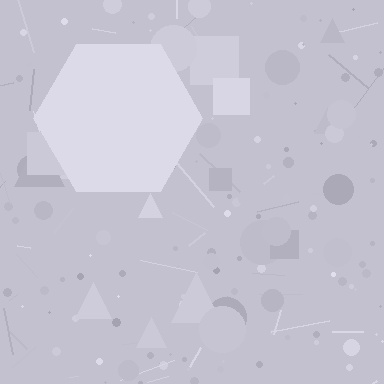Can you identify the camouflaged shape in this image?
The camouflaged shape is a hexagon.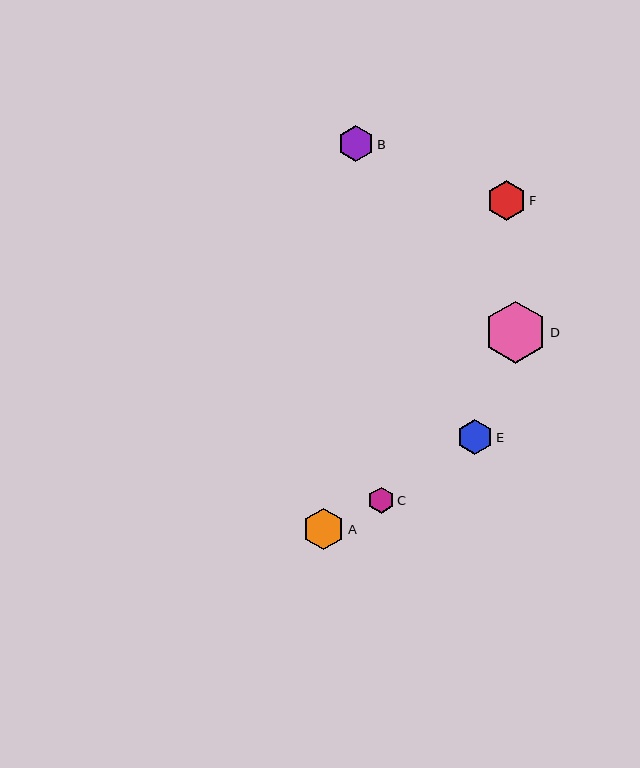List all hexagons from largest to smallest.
From largest to smallest: D, A, F, B, E, C.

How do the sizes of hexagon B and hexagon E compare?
Hexagon B and hexagon E are approximately the same size.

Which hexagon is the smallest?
Hexagon C is the smallest with a size of approximately 26 pixels.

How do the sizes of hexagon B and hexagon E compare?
Hexagon B and hexagon E are approximately the same size.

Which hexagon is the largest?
Hexagon D is the largest with a size of approximately 62 pixels.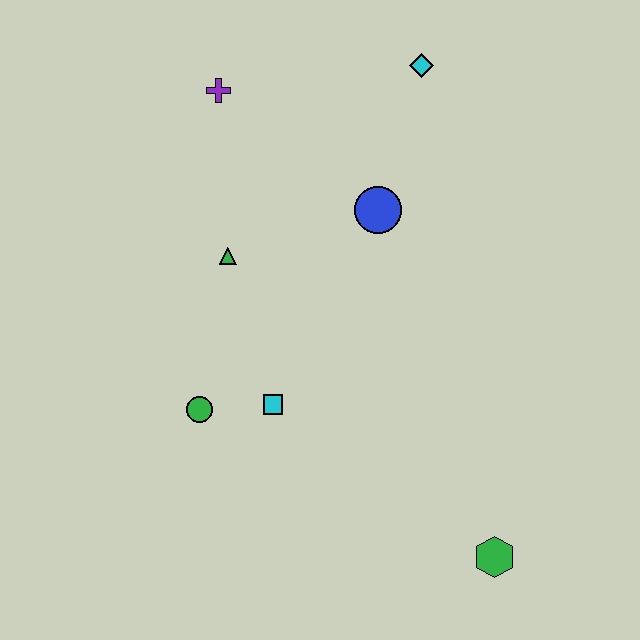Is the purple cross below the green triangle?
No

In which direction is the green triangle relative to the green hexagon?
The green triangle is above the green hexagon.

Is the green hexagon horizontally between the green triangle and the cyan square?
No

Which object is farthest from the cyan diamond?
The green hexagon is farthest from the cyan diamond.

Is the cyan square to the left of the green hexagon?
Yes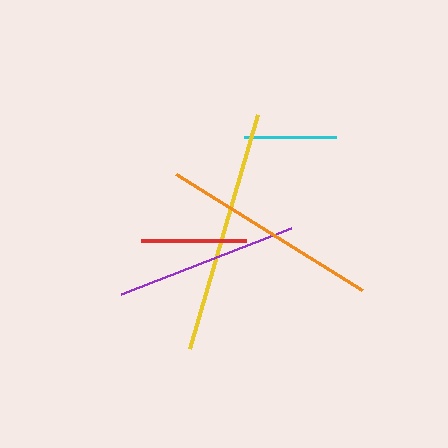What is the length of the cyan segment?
The cyan segment is approximately 92 pixels long.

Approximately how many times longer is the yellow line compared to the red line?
The yellow line is approximately 2.3 times the length of the red line.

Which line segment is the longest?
The yellow line is the longest at approximately 244 pixels.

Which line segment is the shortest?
The cyan line is the shortest at approximately 92 pixels.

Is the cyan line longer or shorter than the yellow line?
The yellow line is longer than the cyan line.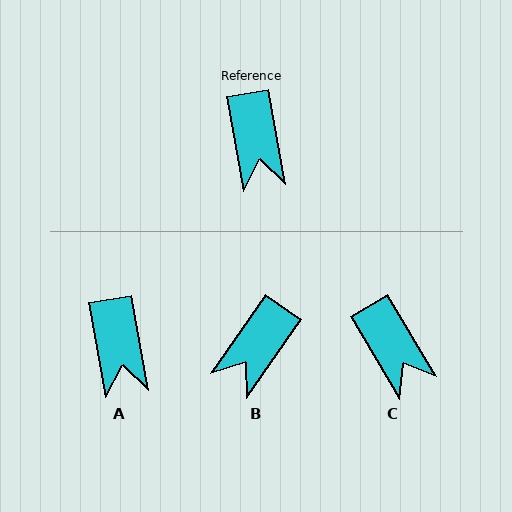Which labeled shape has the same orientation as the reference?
A.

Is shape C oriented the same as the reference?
No, it is off by about 21 degrees.